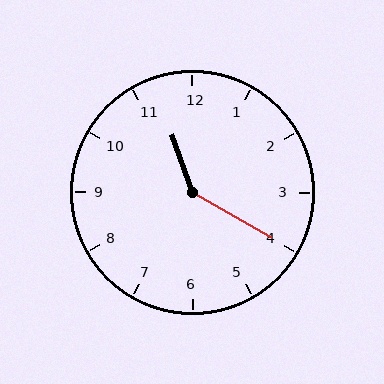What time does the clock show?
11:20.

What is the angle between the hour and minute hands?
Approximately 140 degrees.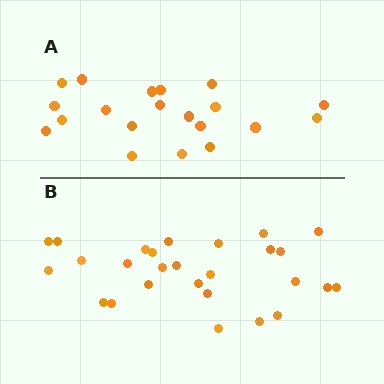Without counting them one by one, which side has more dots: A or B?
Region B (the bottom region) has more dots.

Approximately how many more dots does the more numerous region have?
Region B has roughly 8 or so more dots than region A.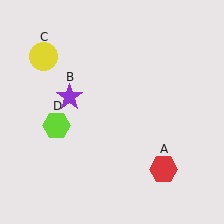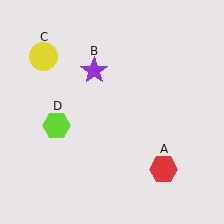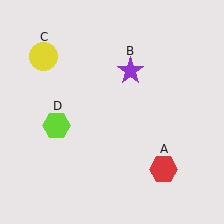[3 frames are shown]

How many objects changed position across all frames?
1 object changed position: purple star (object B).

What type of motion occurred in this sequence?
The purple star (object B) rotated clockwise around the center of the scene.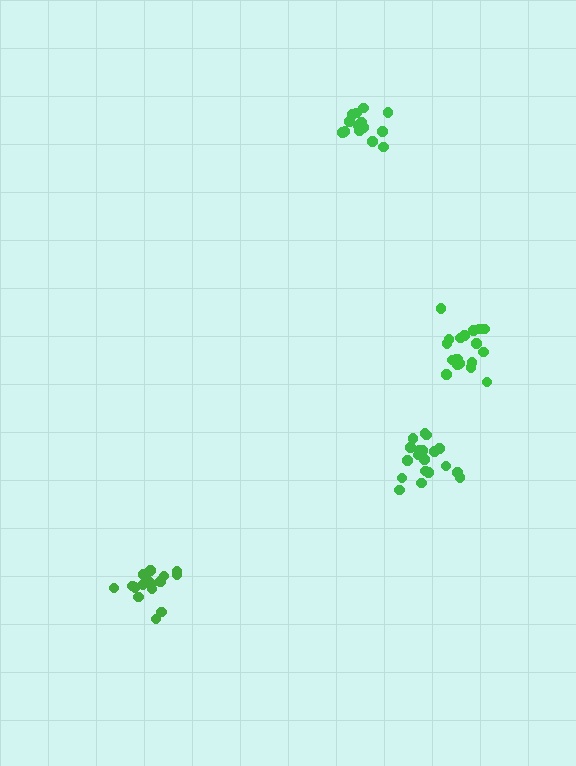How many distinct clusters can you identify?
There are 4 distinct clusters.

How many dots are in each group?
Group 1: 19 dots, Group 2: 15 dots, Group 3: 19 dots, Group 4: 16 dots (69 total).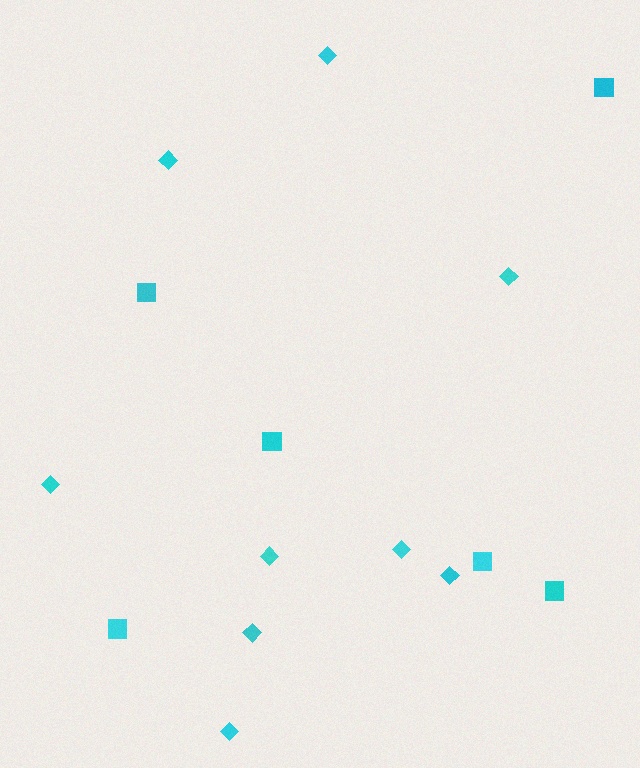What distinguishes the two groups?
There are 2 groups: one group of squares (6) and one group of diamonds (9).